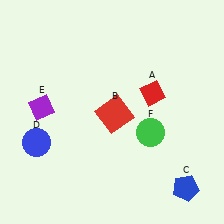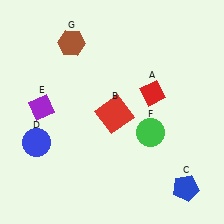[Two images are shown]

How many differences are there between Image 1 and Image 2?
There is 1 difference between the two images.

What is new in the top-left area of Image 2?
A brown hexagon (G) was added in the top-left area of Image 2.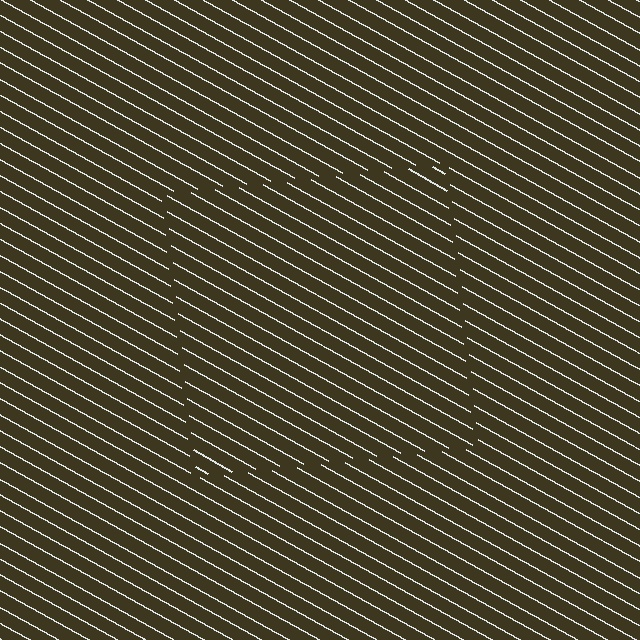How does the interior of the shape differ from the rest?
The interior of the shape contains the same grating, shifted by half a period — the contour is defined by the phase discontinuity where line-ends from the inner and outer gratings abut.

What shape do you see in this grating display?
An illusory square. The interior of the shape contains the same grating, shifted by half a period — the contour is defined by the phase discontinuity where line-ends from the inner and outer gratings abut.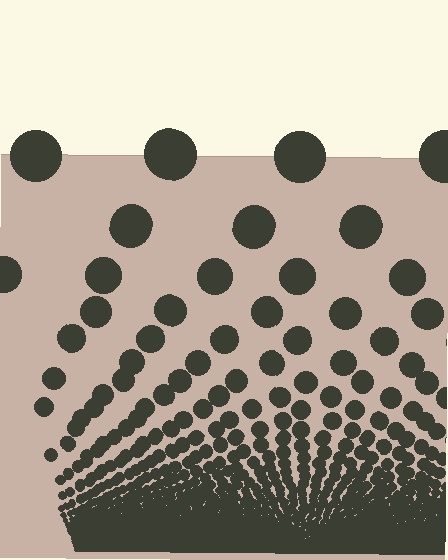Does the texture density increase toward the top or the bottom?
Density increases toward the bottom.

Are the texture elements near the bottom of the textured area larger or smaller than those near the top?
Smaller. The gradient is inverted — elements near the bottom are smaller and denser.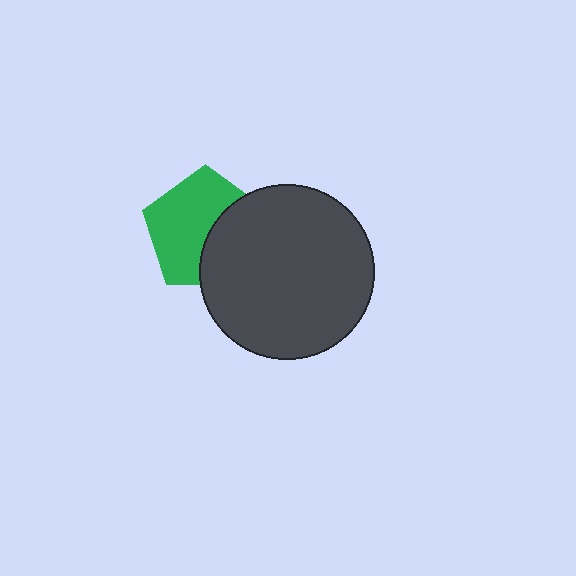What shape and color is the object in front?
The object in front is a dark gray circle.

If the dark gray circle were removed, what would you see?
You would see the complete green pentagon.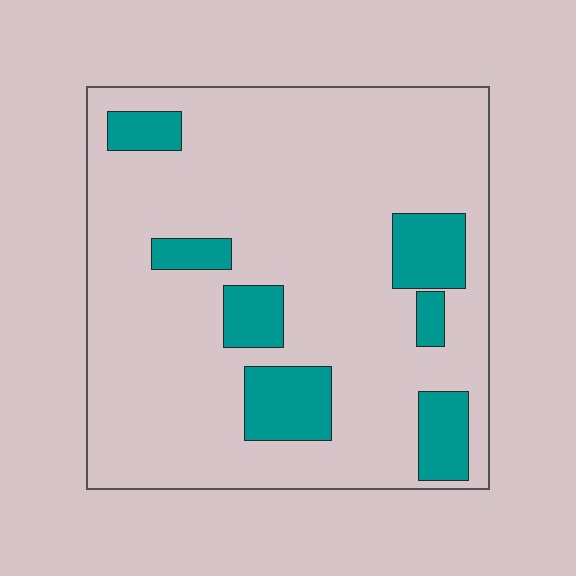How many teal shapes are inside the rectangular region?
7.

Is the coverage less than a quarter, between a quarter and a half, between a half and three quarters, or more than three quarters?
Less than a quarter.